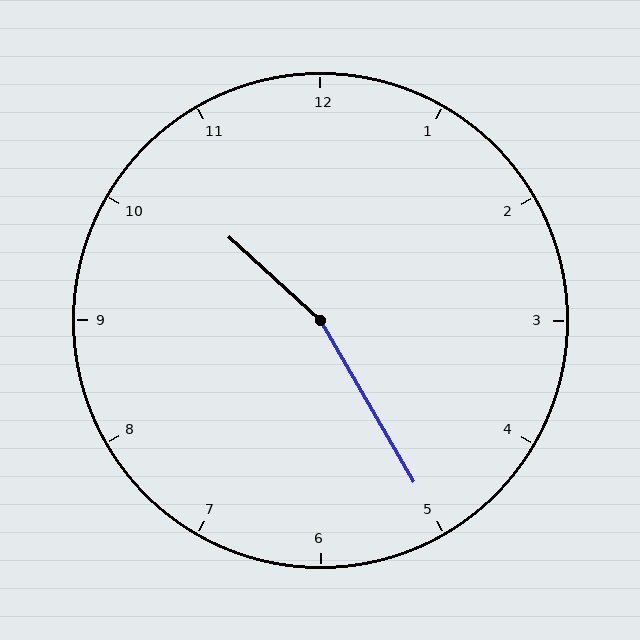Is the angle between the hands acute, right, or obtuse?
It is obtuse.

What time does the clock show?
10:25.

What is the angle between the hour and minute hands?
Approximately 162 degrees.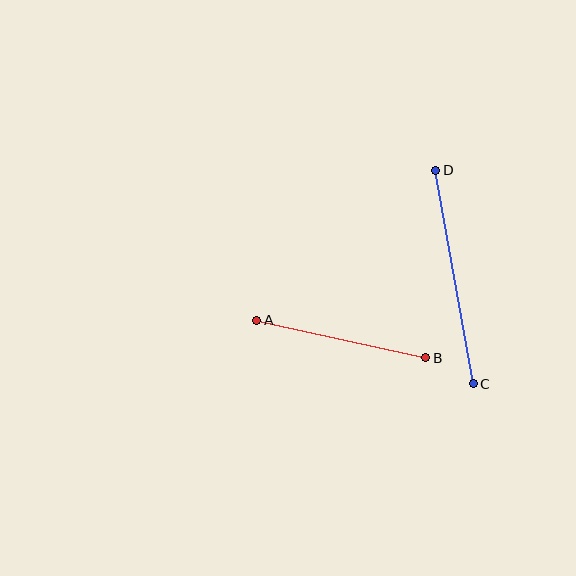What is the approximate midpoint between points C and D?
The midpoint is at approximately (454, 277) pixels.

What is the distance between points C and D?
The distance is approximately 217 pixels.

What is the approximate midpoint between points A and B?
The midpoint is at approximately (341, 339) pixels.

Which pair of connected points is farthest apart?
Points C and D are farthest apart.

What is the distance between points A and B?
The distance is approximately 173 pixels.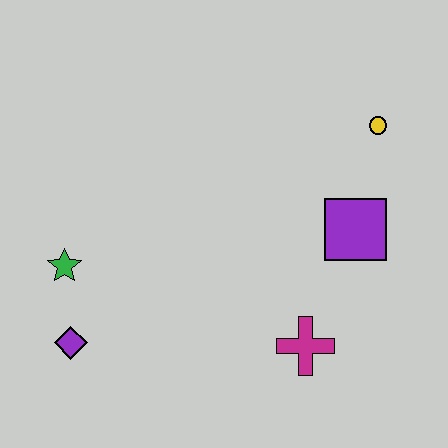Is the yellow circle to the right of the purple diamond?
Yes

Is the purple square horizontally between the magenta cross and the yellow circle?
Yes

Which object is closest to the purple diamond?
The green star is closest to the purple diamond.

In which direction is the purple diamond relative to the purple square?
The purple diamond is to the left of the purple square.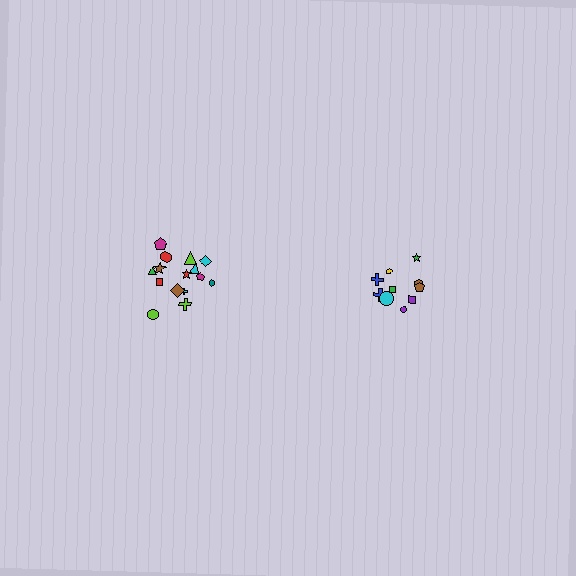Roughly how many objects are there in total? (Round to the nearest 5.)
Roughly 25 objects in total.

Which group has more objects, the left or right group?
The left group.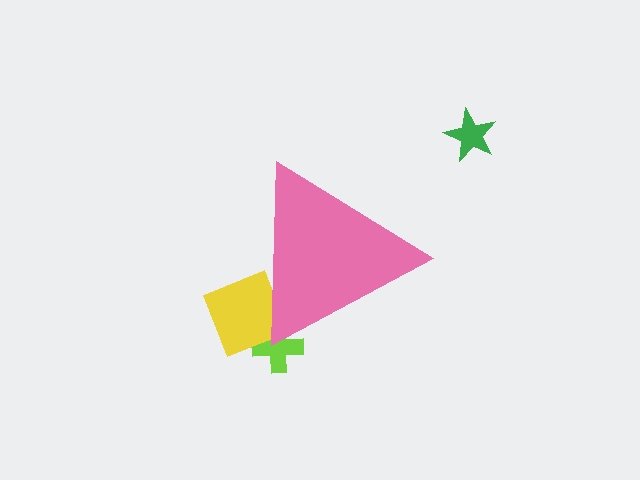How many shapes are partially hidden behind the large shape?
2 shapes are partially hidden.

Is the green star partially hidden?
No, the green star is fully visible.